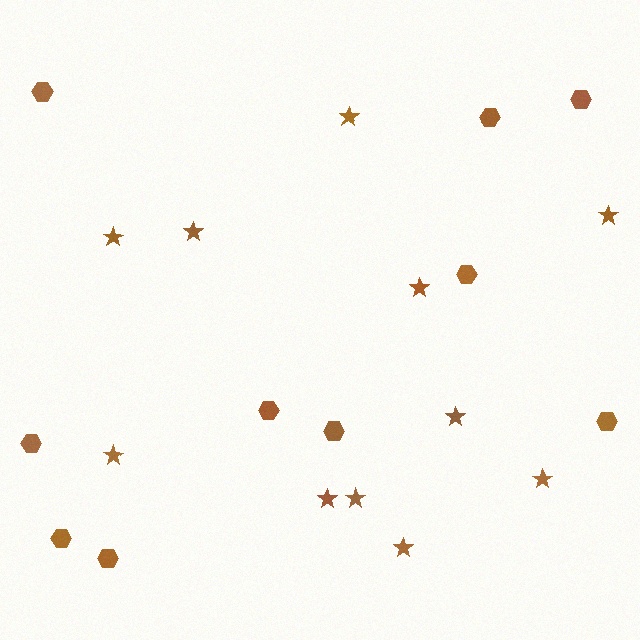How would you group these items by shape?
There are 2 groups: one group of stars (11) and one group of hexagons (10).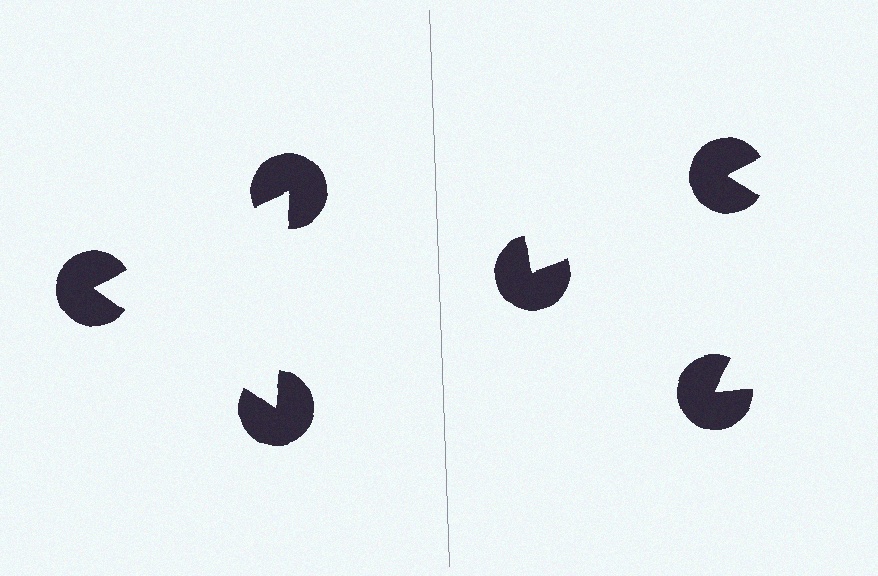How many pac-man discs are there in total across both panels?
6 — 3 on each side.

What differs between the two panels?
The pac-man discs are positioned identically on both sides; only the wedge orientations differ. On the left they align to a triangle; on the right they are misaligned.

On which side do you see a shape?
An illusory triangle appears on the left side. On the right side the wedge cuts are rotated, so no coherent shape forms.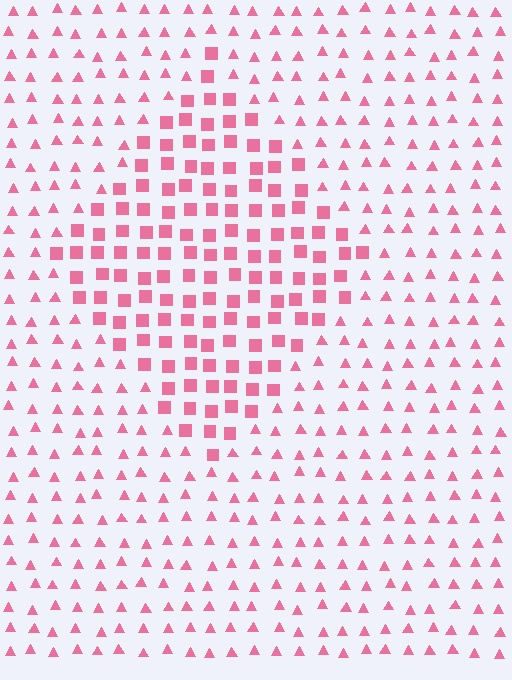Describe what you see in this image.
The image is filled with small pink elements arranged in a uniform grid. A diamond-shaped region contains squares, while the surrounding area contains triangles. The boundary is defined purely by the change in element shape.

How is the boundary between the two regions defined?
The boundary is defined by a change in element shape: squares inside vs. triangles outside. All elements share the same color and spacing.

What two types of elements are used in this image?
The image uses squares inside the diamond region and triangles outside it.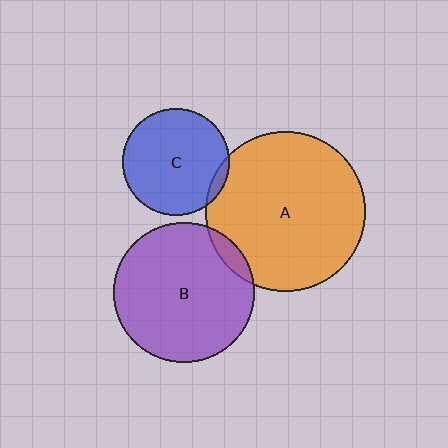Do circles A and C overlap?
Yes.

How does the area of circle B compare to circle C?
Approximately 1.7 times.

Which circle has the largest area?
Circle A (orange).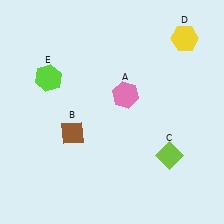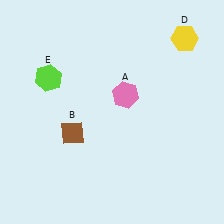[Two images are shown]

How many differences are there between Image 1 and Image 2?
There is 1 difference between the two images.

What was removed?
The lime diamond (C) was removed in Image 2.